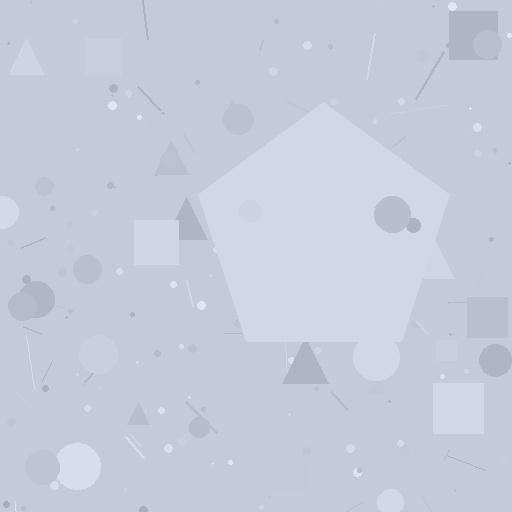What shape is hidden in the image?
A pentagon is hidden in the image.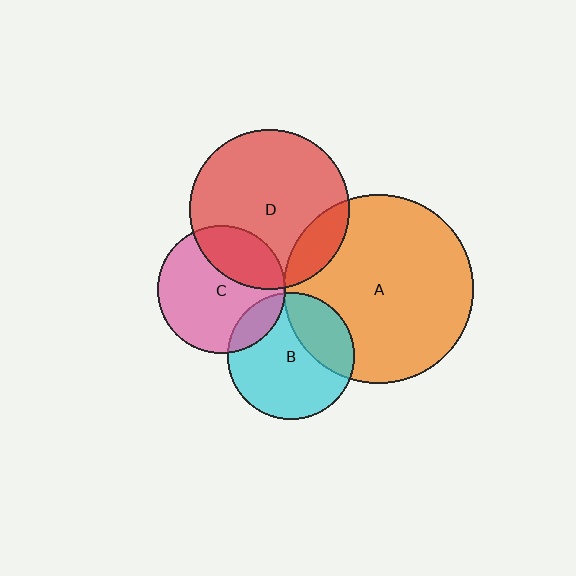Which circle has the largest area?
Circle A (orange).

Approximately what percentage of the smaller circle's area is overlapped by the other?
Approximately 30%.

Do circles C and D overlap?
Yes.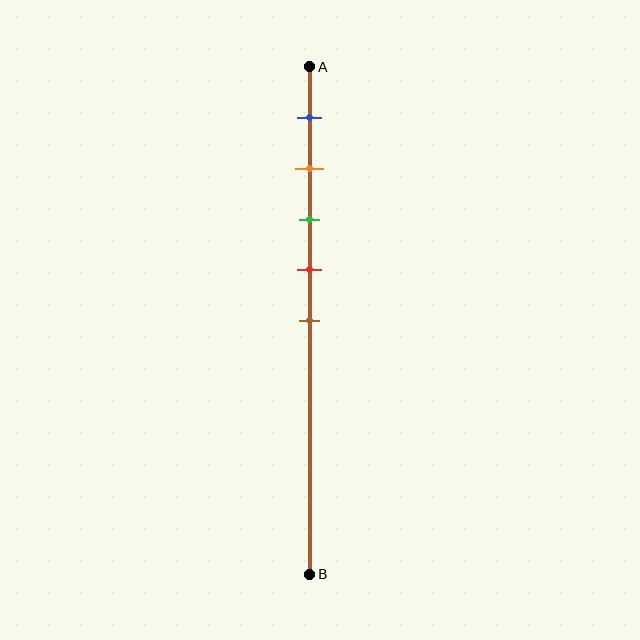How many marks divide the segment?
There are 5 marks dividing the segment.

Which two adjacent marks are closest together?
The orange and green marks are the closest adjacent pair.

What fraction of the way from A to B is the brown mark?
The brown mark is approximately 50% (0.5) of the way from A to B.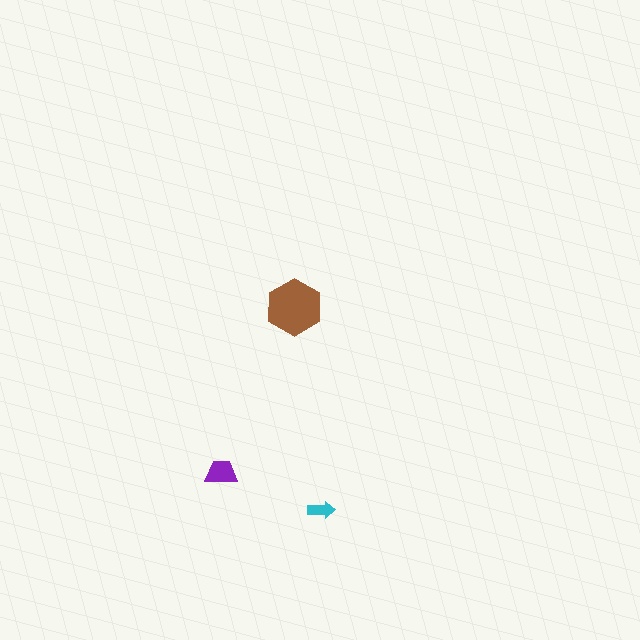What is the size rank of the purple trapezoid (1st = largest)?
2nd.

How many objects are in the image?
There are 3 objects in the image.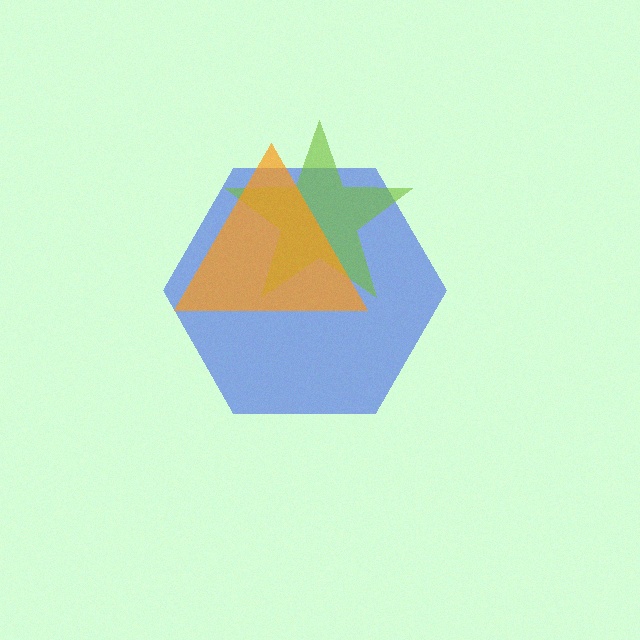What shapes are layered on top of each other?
The layered shapes are: a blue hexagon, a lime star, an orange triangle.